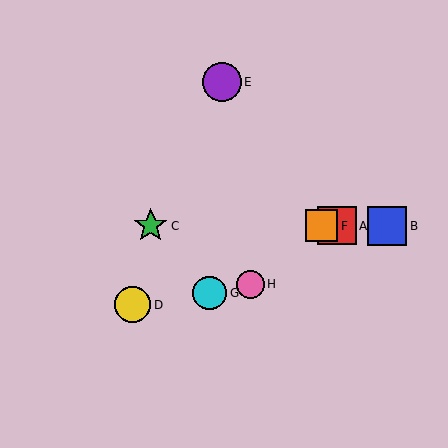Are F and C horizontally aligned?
Yes, both are at y≈226.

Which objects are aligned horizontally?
Objects A, B, C, F are aligned horizontally.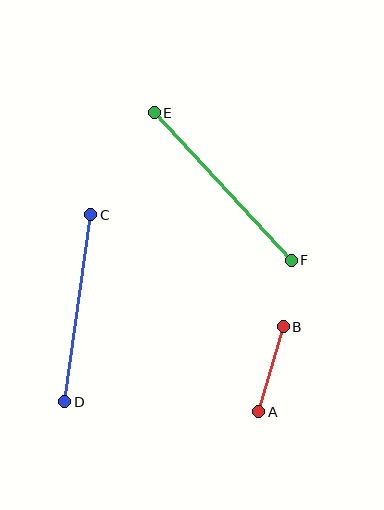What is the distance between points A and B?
The distance is approximately 88 pixels.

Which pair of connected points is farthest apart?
Points E and F are farthest apart.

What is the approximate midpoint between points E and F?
The midpoint is at approximately (223, 186) pixels.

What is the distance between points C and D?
The distance is approximately 189 pixels.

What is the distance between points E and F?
The distance is approximately 202 pixels.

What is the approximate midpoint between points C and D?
The midpoint is at approximately (78, 308) pixels.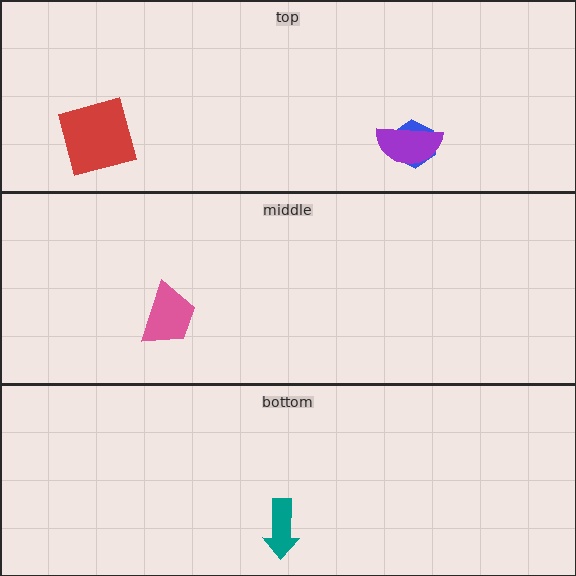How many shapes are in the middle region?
1.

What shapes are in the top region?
The blue hexagon, the purple semicircle, the red square.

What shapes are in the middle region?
The pink trapezoid.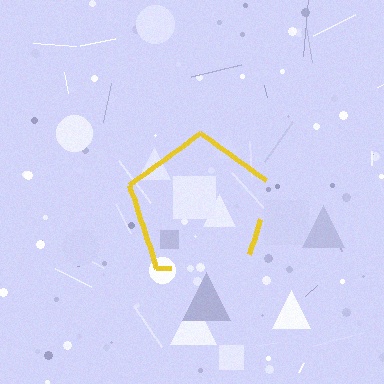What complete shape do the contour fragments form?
The contour fragments form a pentagon.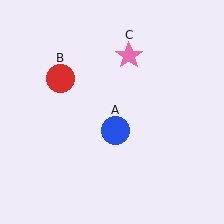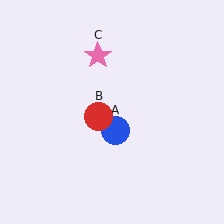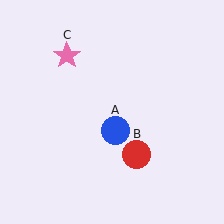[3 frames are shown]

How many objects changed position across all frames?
2 objects changed position: red circle (object B), pink star (object C).